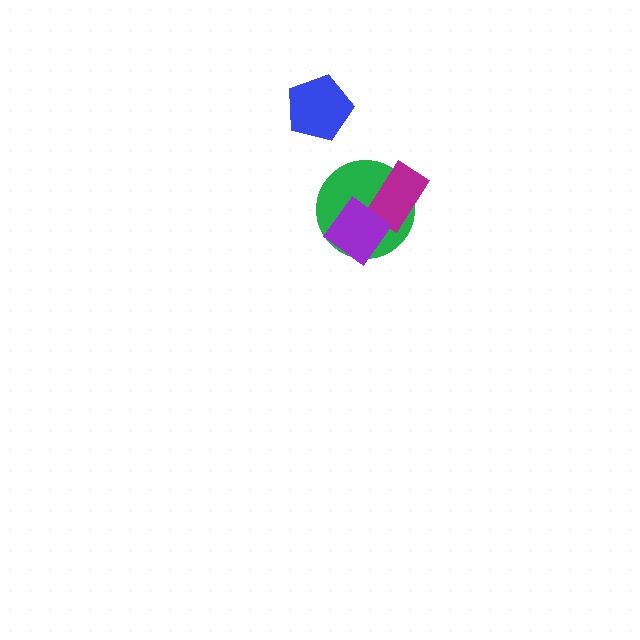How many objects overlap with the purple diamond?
2 objects overlap with the purple diamond.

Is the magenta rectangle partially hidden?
Yes, it is partially covered by another shape.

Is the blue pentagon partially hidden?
No, no other shape covers it.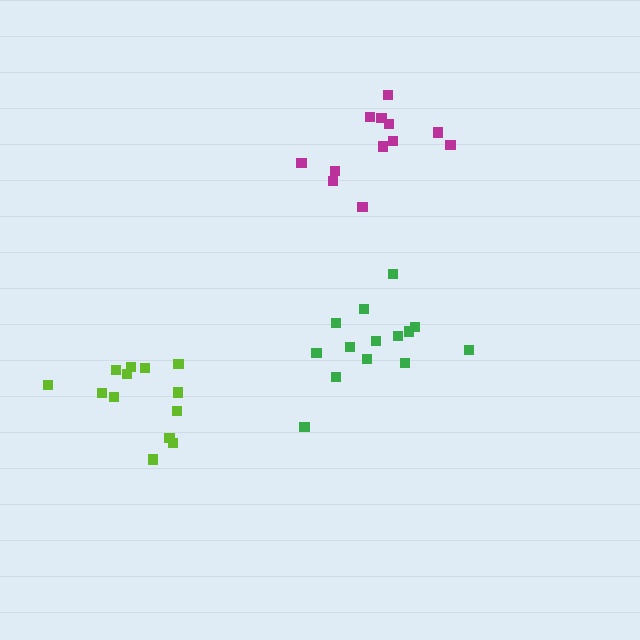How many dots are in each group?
Group 1: 13 dots, Group 2: 12 dots, Group 3: 14 dots (39 total).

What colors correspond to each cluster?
The clusters are colored: lime, magenta, green.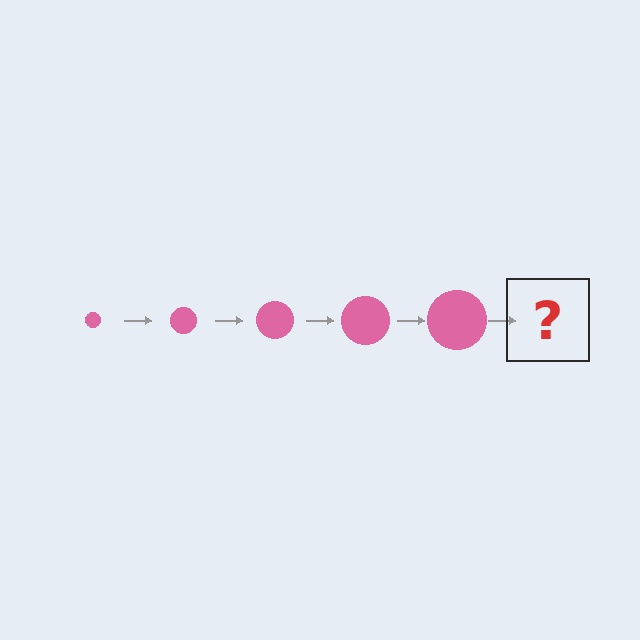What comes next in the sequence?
The next element should be a pink circle, larger than the previous one.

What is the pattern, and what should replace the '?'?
The pattern is that the circle gets progressively larger each step. The '?' should be a pink circle, larger than the previous one.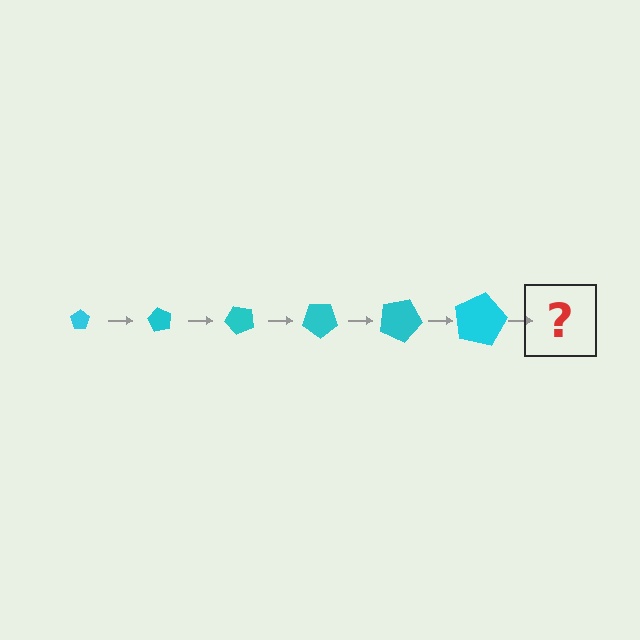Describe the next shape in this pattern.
It should be a pentagon, larger than the previous one and rotated 360 degrees from the start.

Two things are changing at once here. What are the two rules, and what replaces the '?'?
The two rules are that the pentagon grows larger each step and it rotates 60 degrees each step. The '?' should be a pentagon, larger than the previous one and rotated 360 degrees from the start.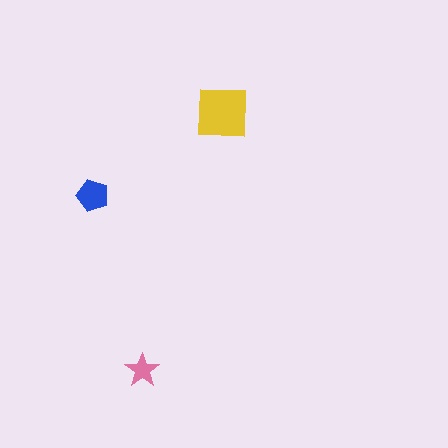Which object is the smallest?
The pink star.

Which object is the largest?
The yellow square.